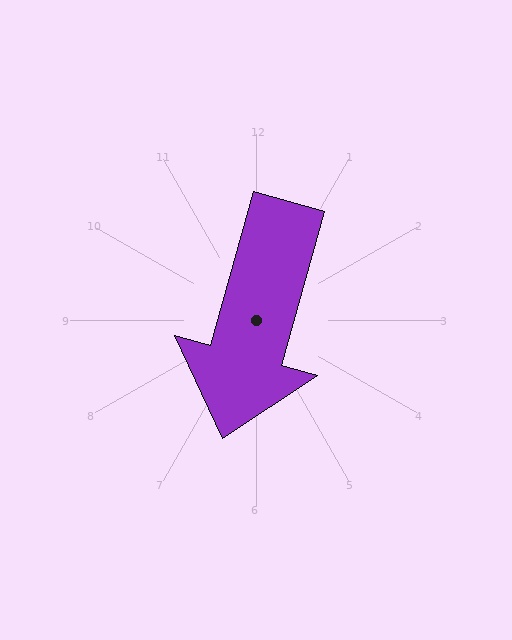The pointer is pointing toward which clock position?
Roughly 7 o'clock.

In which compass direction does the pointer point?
South.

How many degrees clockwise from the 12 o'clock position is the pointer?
Approximately 196 degrees.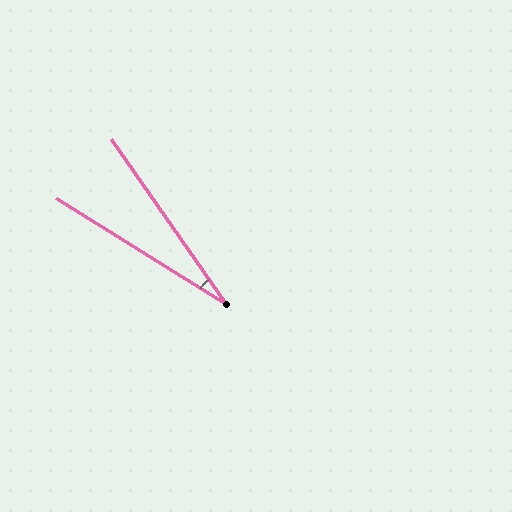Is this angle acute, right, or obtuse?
It is acute.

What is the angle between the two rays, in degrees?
Approximately 23 degrees.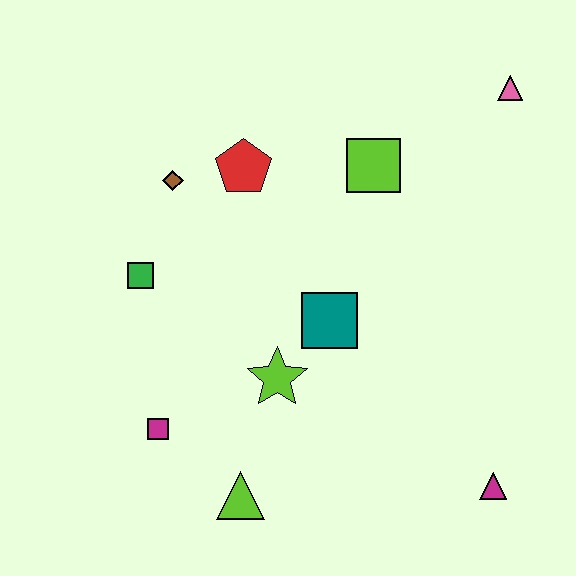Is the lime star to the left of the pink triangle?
Yes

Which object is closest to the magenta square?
The lime triangle is closest to the magenta square.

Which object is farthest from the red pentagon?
The magenta triangle is farthest from the red pentagon.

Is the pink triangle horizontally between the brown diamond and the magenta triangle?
No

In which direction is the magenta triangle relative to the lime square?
The magenta triangle is below the lime square.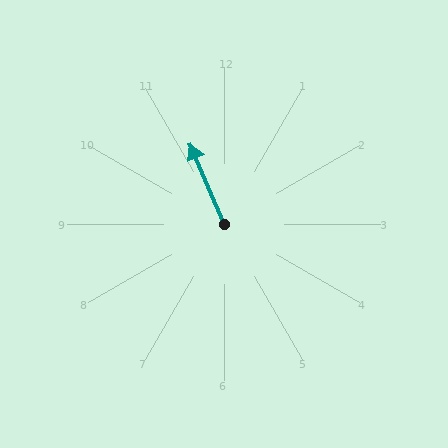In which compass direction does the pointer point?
Northwest.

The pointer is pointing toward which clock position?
Roughly 11 o'clock.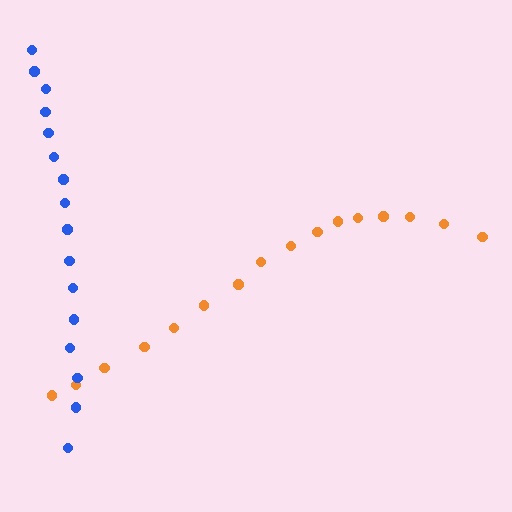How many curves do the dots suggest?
There are 2 distinct paths.